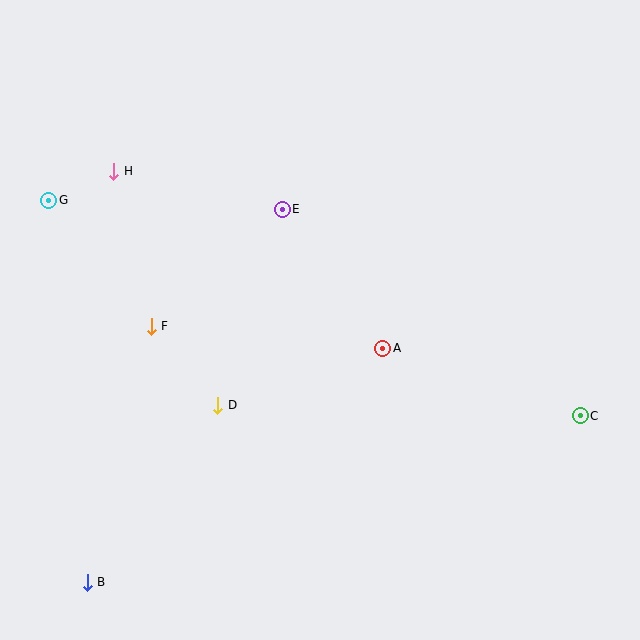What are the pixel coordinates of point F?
Point F is at (151, 326).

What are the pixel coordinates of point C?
Point C is at (580, 416).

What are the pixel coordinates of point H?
Point H is at (114, 171).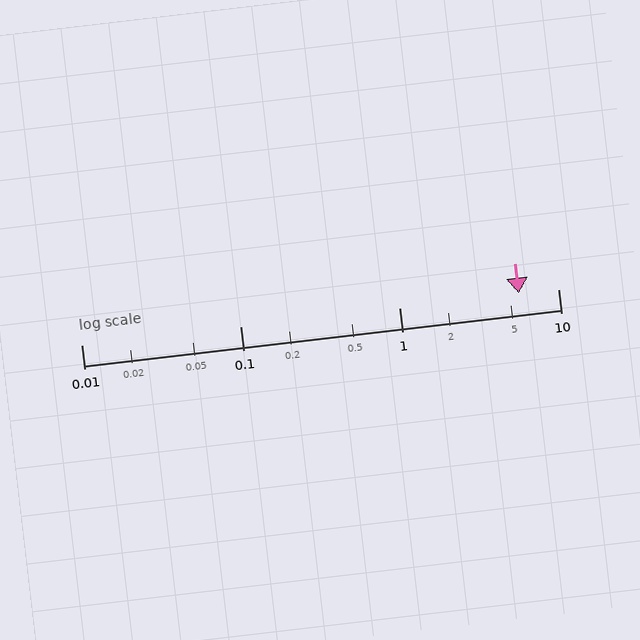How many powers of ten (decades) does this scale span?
The scale spans 3 decades, from 0.01 to 10.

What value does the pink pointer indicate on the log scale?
The pointer indicates approximately 5.7.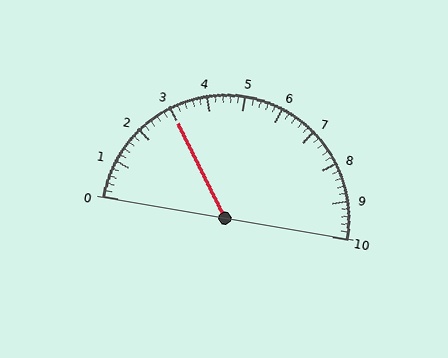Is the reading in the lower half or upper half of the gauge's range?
The reading is in the lower half of the range (0 to 10).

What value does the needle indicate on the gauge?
The needle indicates approximately 3.0.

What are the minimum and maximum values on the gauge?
The gauge ranges from 0 to 10.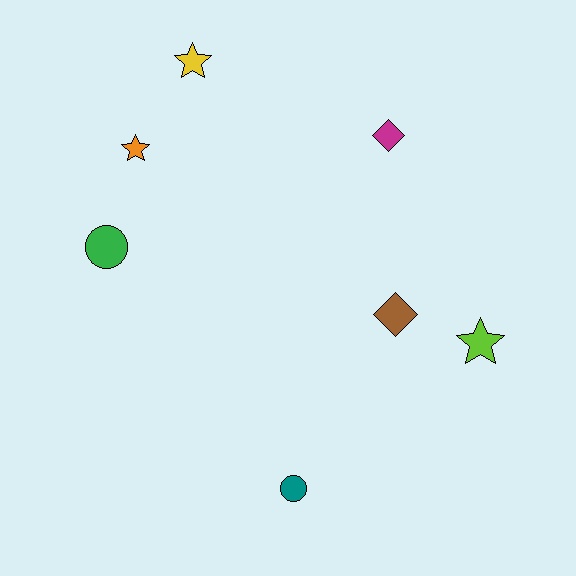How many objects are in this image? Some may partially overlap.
There are 7 objects.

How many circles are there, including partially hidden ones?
There are 2 circles.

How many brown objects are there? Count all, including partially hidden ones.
There is 1 brown object.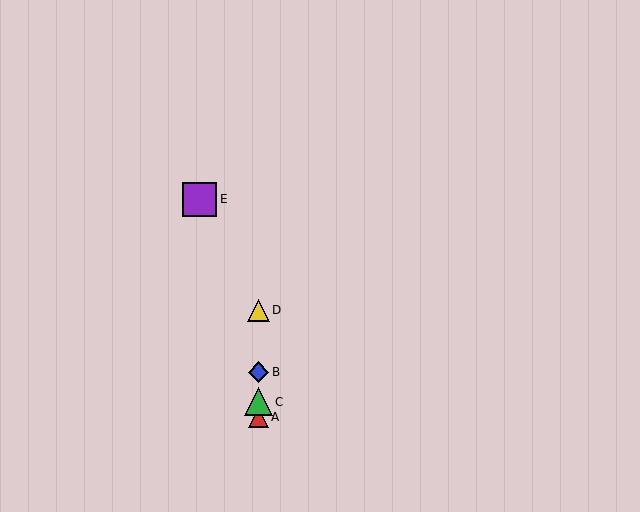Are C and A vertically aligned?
Yes, both are at x≈258.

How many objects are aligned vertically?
4 objects (A, B, C, D) are aligned vertically.